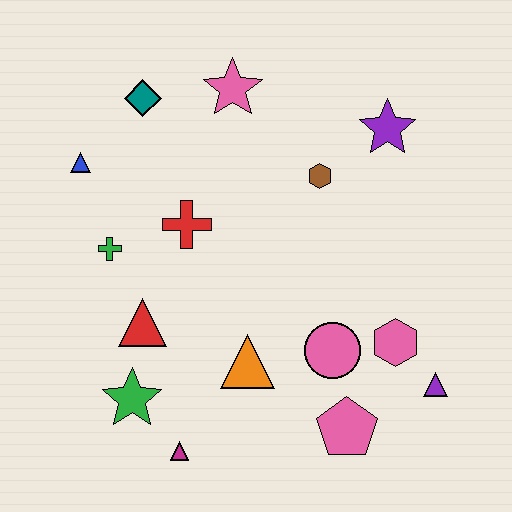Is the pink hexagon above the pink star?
No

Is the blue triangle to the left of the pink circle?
Yes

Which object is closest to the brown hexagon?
The purple star is closest to the brown hexagon.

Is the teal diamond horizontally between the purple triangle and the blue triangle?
Yes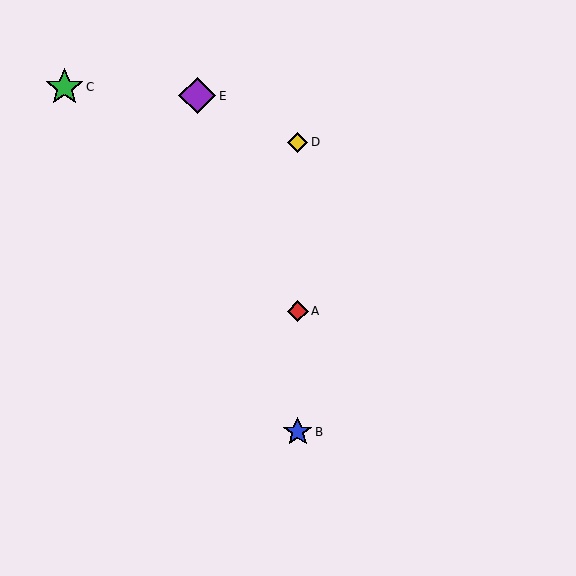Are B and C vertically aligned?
No, B is at x≈298 and C is at x≈64.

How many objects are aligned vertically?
3 objects (A, B, D) are aligned vertically.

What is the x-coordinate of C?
Object C is at x≈64.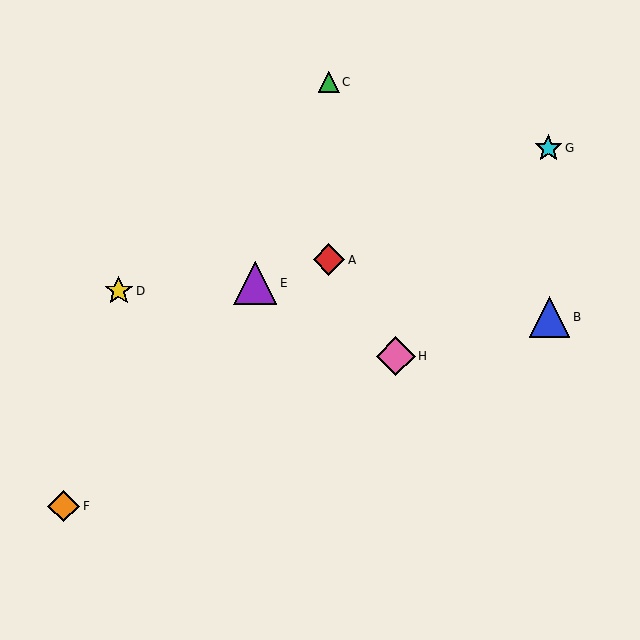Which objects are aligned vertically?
Objects A, C are aligned vertically.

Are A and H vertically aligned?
No, A is at x≈329 and H is at x≈396.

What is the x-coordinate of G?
Object G is at x≈548.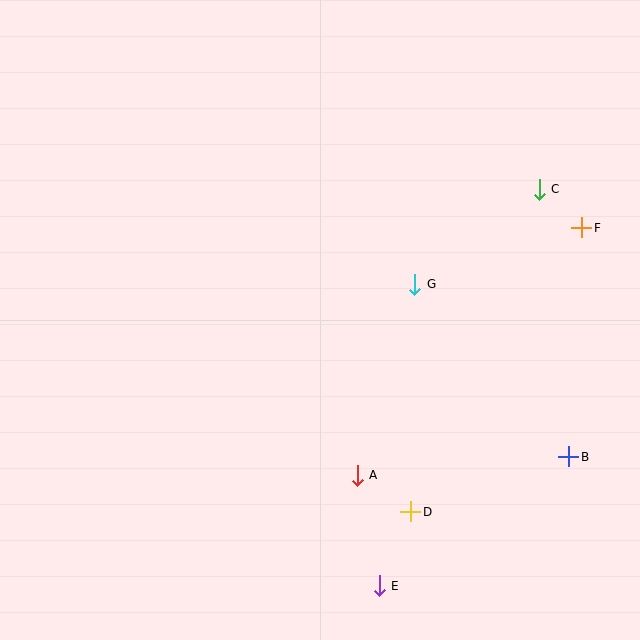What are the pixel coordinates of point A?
Point A is at (357, 475).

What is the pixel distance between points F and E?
The distance between F and E is 412 pixels.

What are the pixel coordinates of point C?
Point C is at (539, 189).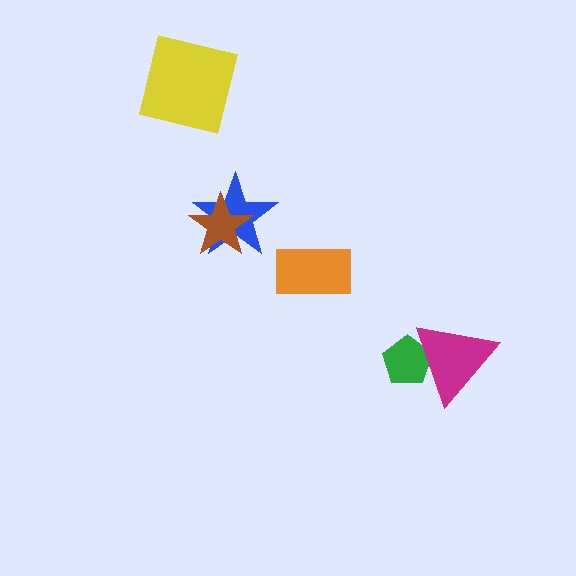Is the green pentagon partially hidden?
Yes, it is partially covered by another shape.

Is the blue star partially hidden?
Yes, it is partially covered by another shape.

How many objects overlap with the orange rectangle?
0 objects overlap with the orange rectangle.